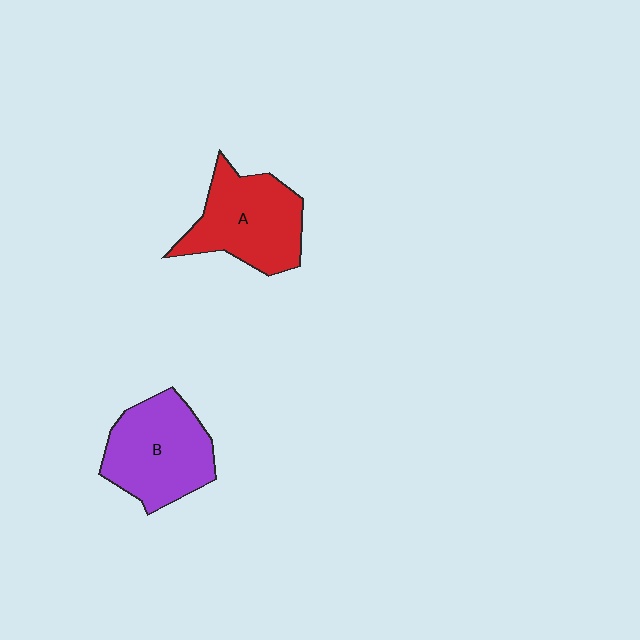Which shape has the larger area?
Shape B (purple).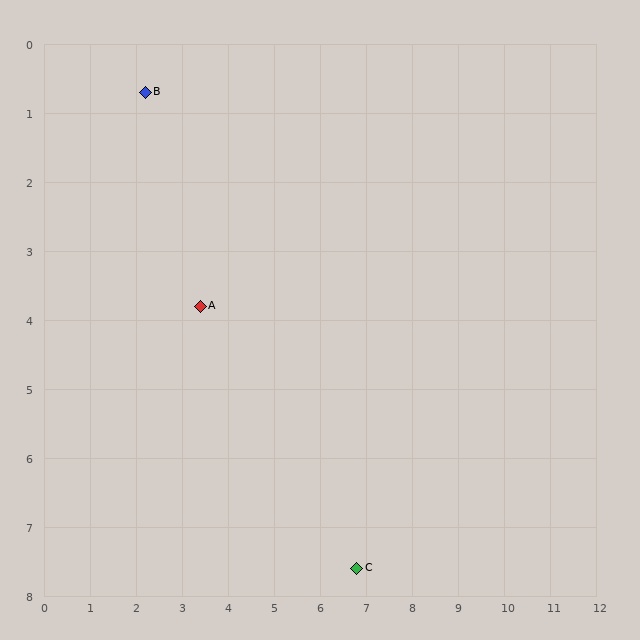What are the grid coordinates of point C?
Point C is at approximately (6.8, 7.6).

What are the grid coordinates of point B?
Point B is at approximately (2.2, 0.7).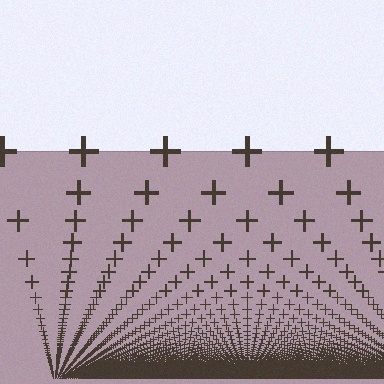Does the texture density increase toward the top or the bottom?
Density increases toward the bottom.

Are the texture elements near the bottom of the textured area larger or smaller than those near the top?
Smaller. The gradient is inverted — elements near the bottom are smaller and denser.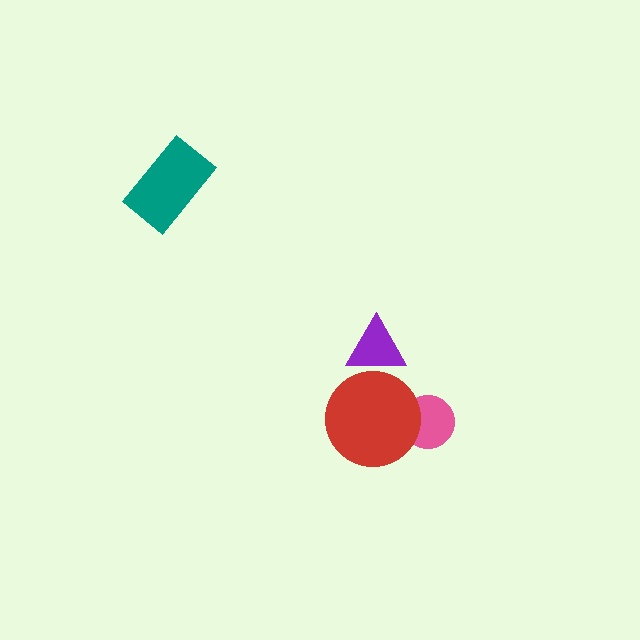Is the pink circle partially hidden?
Yes, it is partially covered by another shape.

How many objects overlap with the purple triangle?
1 object overlaps with the purple triangle.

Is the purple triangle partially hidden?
Yes, it is partially covered by another shape.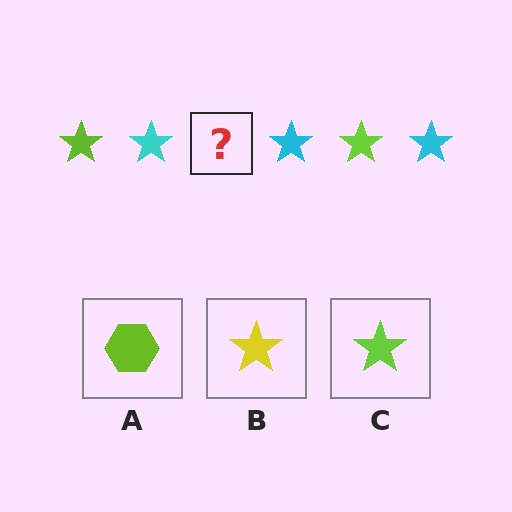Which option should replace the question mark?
Option C.